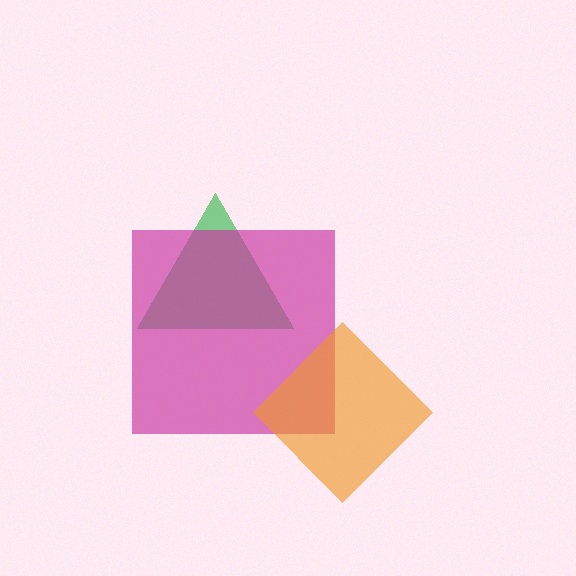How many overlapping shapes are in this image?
There are 3 overlapping shapes in the image.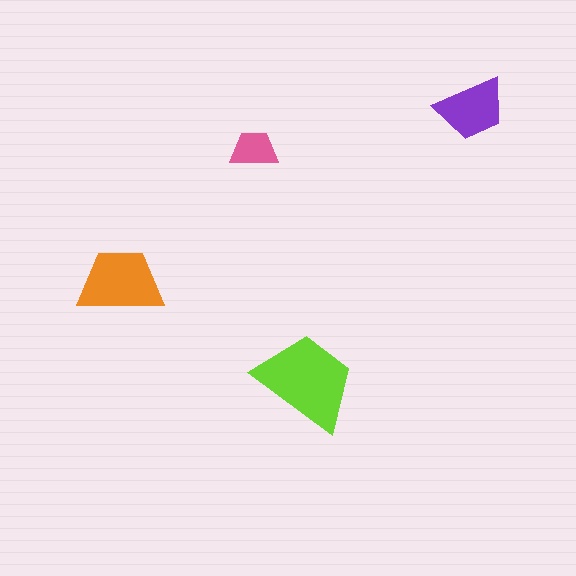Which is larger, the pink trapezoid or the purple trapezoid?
The purple one.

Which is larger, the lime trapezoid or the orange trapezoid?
The lime one.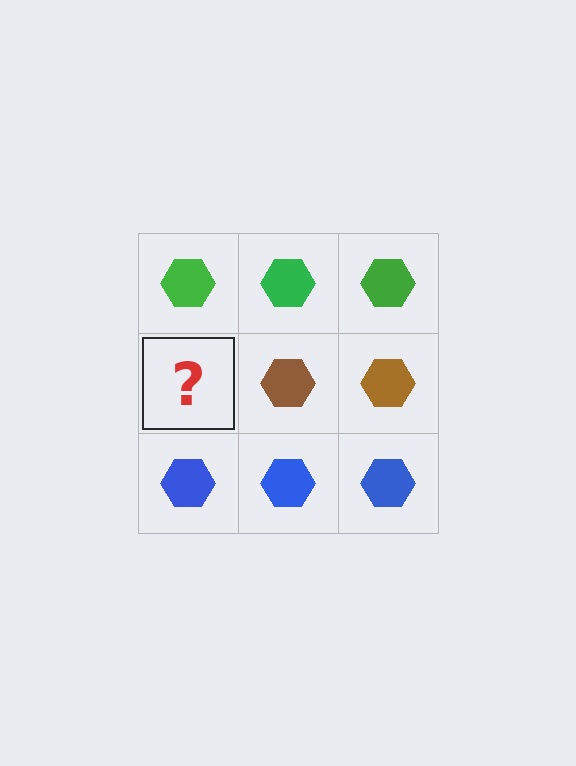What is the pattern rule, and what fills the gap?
The rule is that each row has a consistent color. The gap should be filled with a brown hexagon.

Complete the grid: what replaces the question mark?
The question mark should be replaced with a brown hexagon.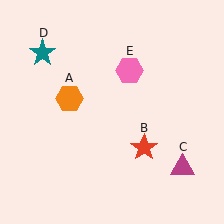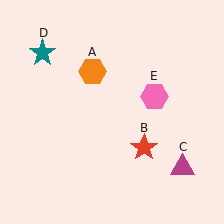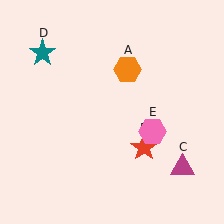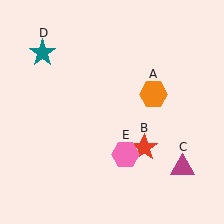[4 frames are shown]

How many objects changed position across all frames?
2 objects changed position: orange hexagon (object A), pink hexagon (object E).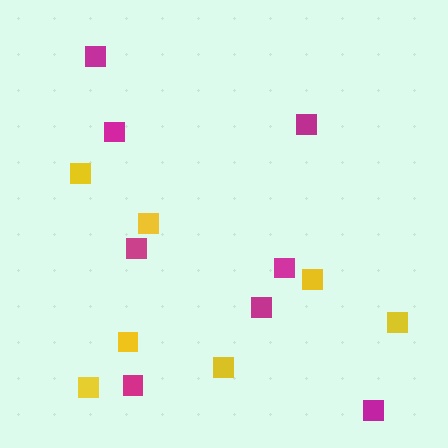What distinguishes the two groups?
There are 2 groups: one group of yellow squares (7) and one group of magenta squares (8).